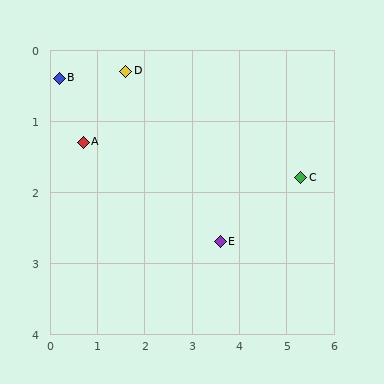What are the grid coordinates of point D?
Point D is at approximately (1.6, 0.3).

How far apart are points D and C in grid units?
Points D and C are about 4.0 grid units apart.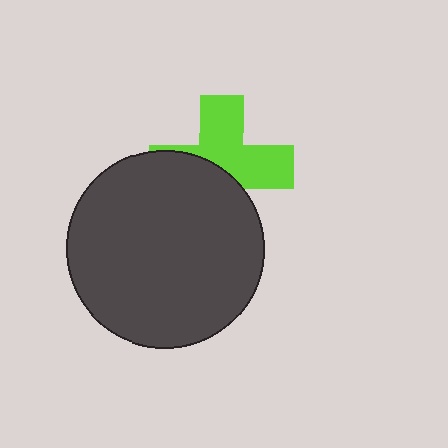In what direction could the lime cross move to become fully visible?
The lime cross could move up. That would shift it out from behind the dark gray circle entirely.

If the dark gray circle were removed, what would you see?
You would see the complete lime cross.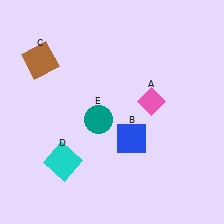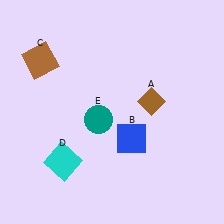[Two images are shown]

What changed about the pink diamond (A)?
In Image 1, A is pink. In Image 2, it changed to brown.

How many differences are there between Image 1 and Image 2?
There is 1 difference between the two images.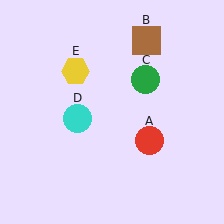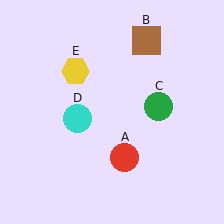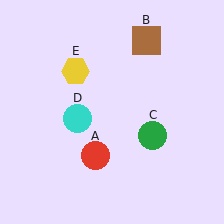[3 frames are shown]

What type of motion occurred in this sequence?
The red circle (object A), green circle (object C) rotated clockwise around the center of the scene.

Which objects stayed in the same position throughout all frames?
Brown square (object B) and cyan circle (object D) and yellow hexagon (object E) remained stationary.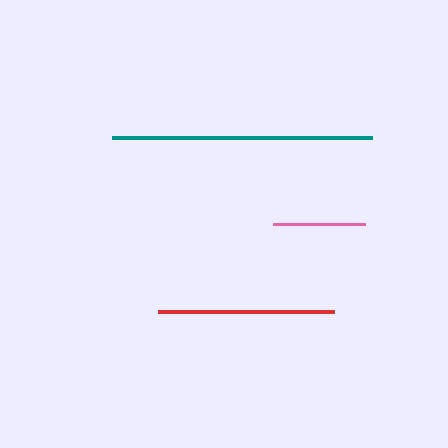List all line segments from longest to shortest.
From longest to shortest: teal, red, pink.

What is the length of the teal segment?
The teal segment is approximately 260 pixels long.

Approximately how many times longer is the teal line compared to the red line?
The teal line is approximately 1.5 times the length of the red line.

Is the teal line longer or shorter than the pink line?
The teal line is longer than the pink line.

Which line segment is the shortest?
The pink line is the shortest at approximately 93 pixels.